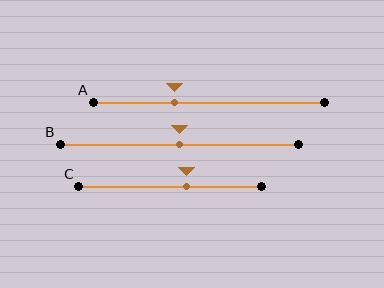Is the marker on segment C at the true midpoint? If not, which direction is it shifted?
No, the marker on segment C is shifted to the right by about 9% of the segment length.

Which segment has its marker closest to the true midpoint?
Segment B has its marker closest to the true midpoint.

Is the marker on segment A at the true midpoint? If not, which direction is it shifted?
No, the marker on segment A is shifted to the left by about 15% of the segment length.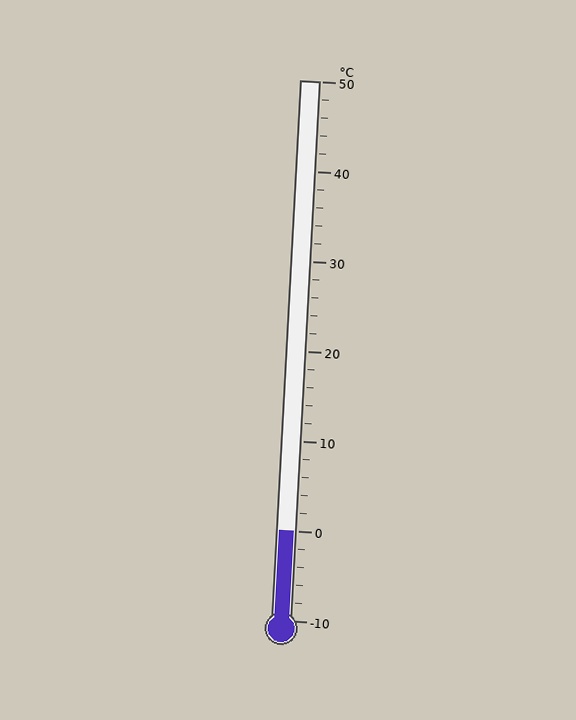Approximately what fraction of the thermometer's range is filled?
The thermometer is filled to approximately 15% of its range.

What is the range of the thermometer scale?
The thermometer scale ranges from -10°C to 50°C.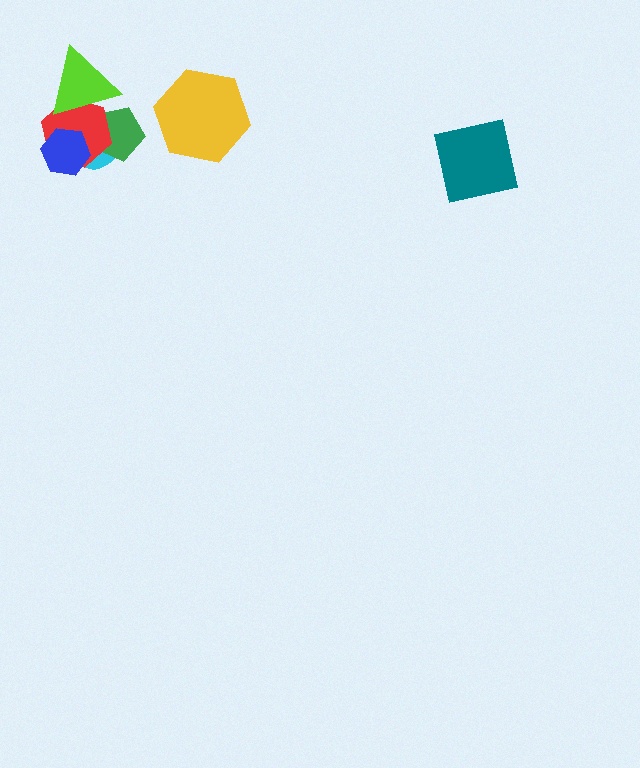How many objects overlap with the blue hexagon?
2 objects overlap with the blue hexagon.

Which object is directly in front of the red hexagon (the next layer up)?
The blue hexagon is directly in front of the red hexagon.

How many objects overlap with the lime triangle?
2 objects overlap with the lime triangle.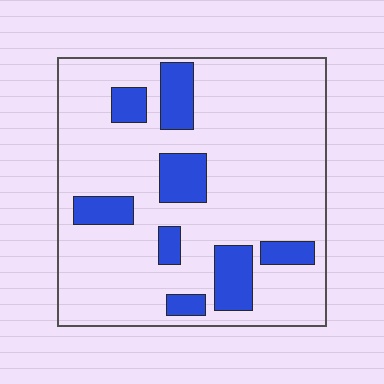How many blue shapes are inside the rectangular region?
8.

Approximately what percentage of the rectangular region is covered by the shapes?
Approximately 20%.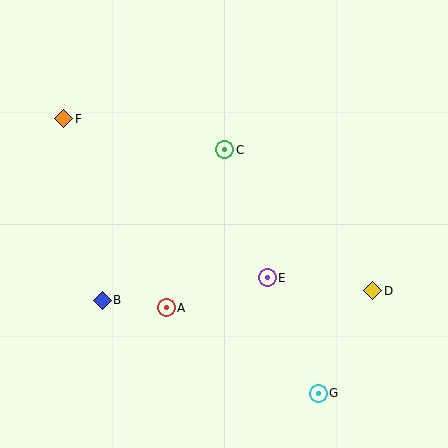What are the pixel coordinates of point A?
Point A is at (166, 308).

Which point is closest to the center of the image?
Point E at (267, 278) is closest to the center.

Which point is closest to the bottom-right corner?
Point G is closest to the bottom-right corner.